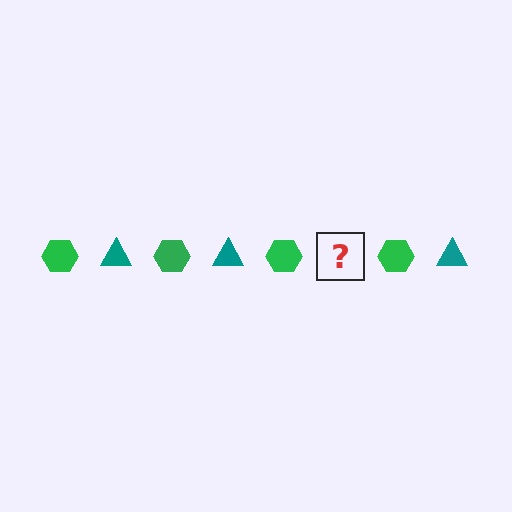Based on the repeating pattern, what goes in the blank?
The blank should be a teal triangle.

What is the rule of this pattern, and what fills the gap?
The rule is that the pattern alternates between green hexagon and teal triangle. The gap should be filled with a teal triangle.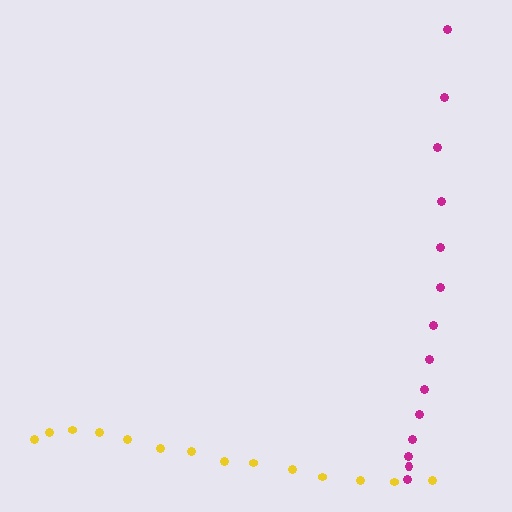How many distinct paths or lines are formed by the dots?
There are 2 distinct paths.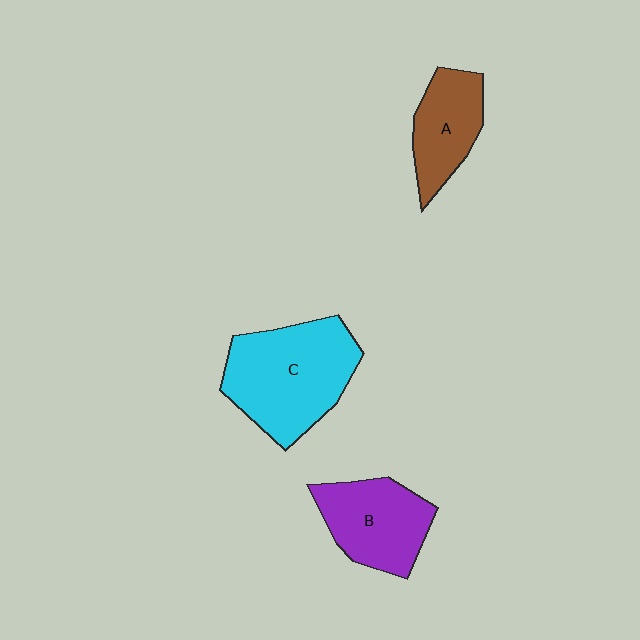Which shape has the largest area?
Shape C (cyan).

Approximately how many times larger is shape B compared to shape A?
Approximately 1.2 times.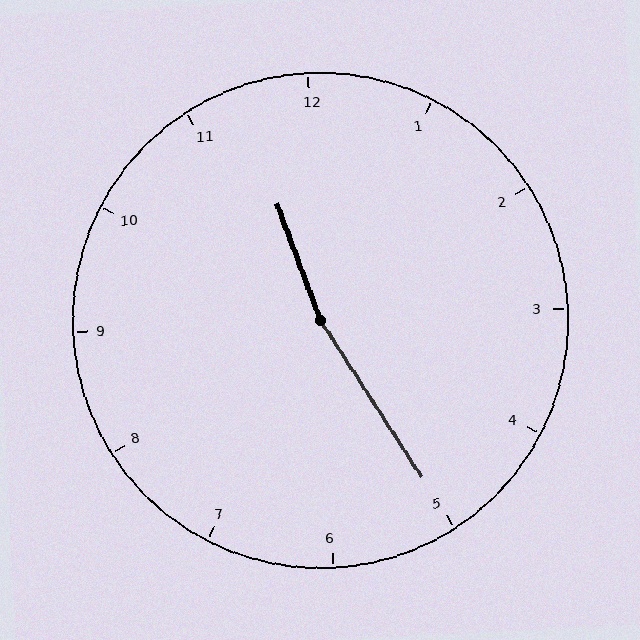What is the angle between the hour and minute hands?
Approximately 168 degrees.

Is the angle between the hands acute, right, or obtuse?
It is obtuse.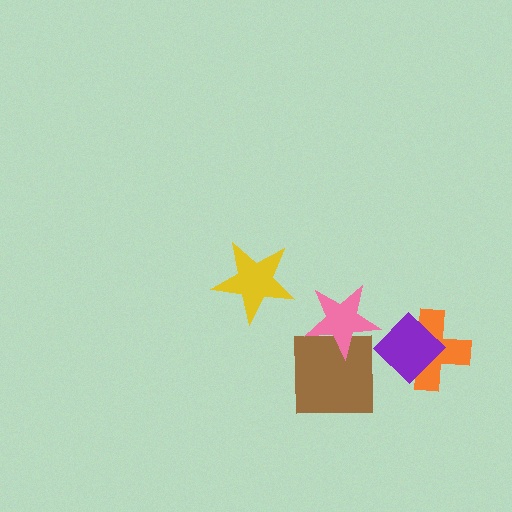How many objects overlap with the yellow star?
0 objects overlap with the yellow star.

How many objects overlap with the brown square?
1 object overlaps with the brown square.